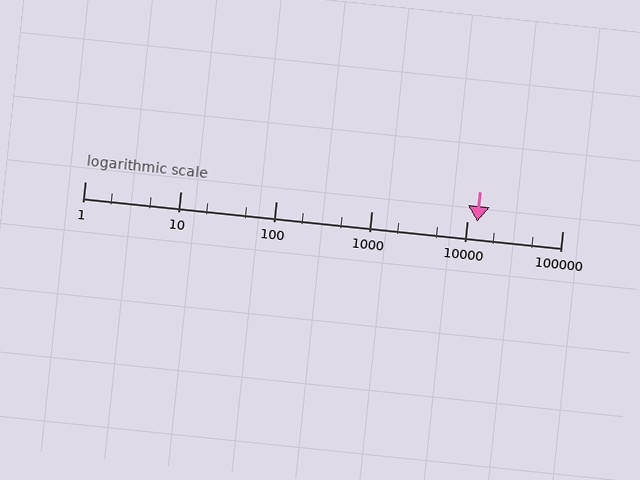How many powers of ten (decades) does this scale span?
The scale spans 5 decades, from 1 to 100000.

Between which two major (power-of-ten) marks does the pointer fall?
The pointer is between 10000 and 100000.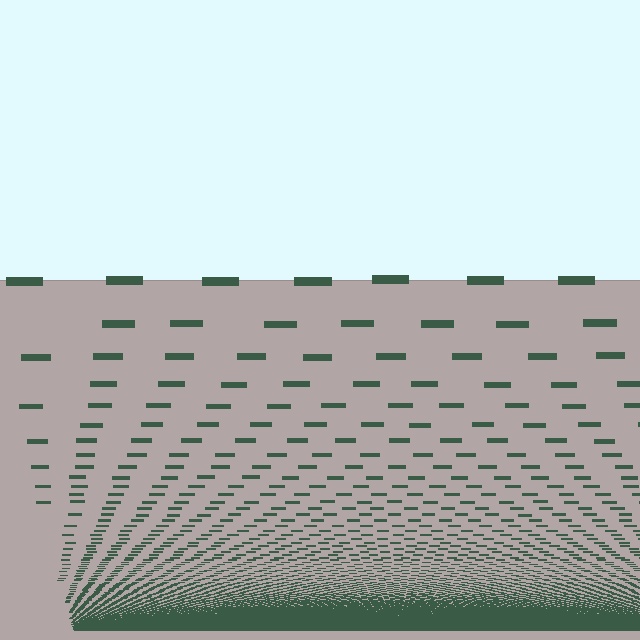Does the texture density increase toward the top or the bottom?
Density increases toward the bottom.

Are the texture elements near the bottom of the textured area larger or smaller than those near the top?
Smaller. The gradient is inverted — elements near the bottom are smaller and denser.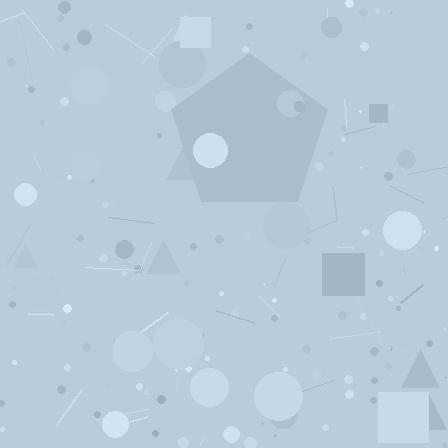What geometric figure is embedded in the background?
A pentagon is embedded in the background.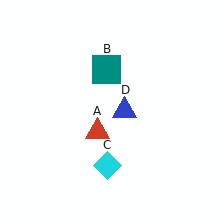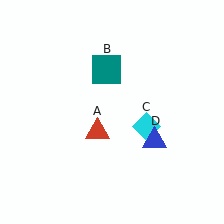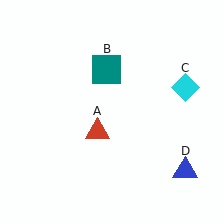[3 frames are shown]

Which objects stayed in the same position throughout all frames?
Red triangle (object A) and teal square (object B) remained stationary.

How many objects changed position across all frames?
2 objects changed position: cyan diamond (object C), blue triangle (object D).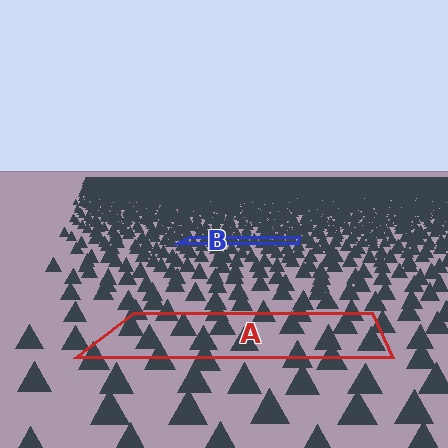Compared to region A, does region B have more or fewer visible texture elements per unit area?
Region B has more texture elements per unit area — they are packed more densely because it is farther away.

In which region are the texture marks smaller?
The texture marks are smaller in region B, because it is farther away.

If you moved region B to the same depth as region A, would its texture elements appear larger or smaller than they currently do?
They would appear larger. At a closer depth, the same texture elements are projected at a bigger on-screen size.